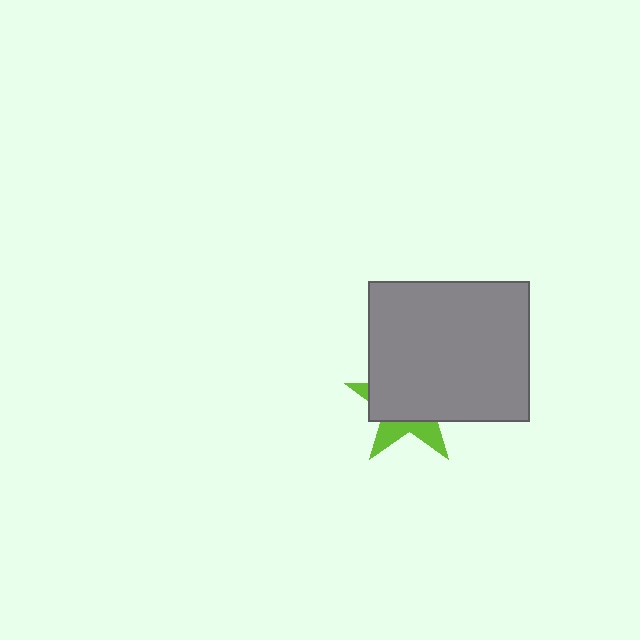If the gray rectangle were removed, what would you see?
You would see the complete lime star.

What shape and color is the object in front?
The object in front is a gray rectangle.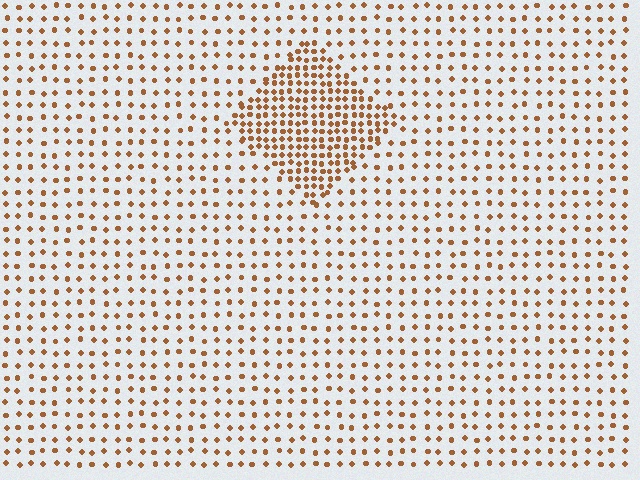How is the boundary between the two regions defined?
The boundary is defined by a change in element density (approximately 2.4x ratio). All elements are the same color, size, and shape.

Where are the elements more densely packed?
The elements are more densely packed inside the diamond boundary.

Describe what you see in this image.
The image contains small brown elements arranged at two different densities. A diamond-shaped region is visible where the elements are more densely packed than the surrounding area.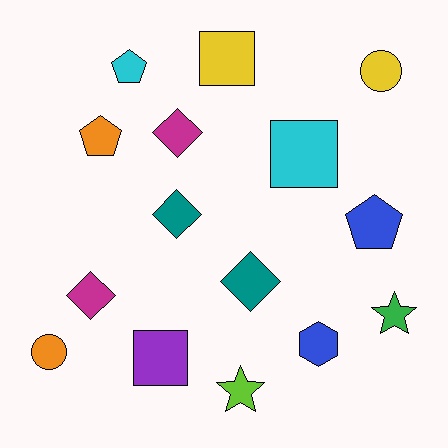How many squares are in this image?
There are 3 squares.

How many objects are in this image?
There are 15 objects.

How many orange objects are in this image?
There are 2 orange objects.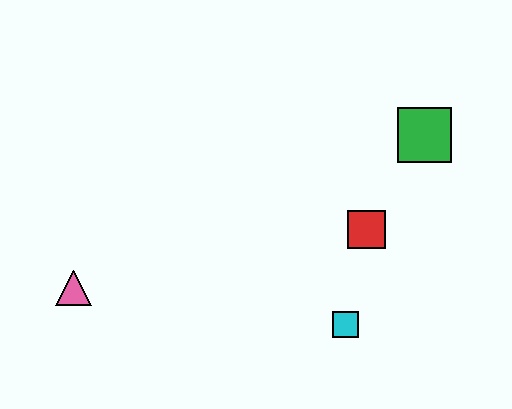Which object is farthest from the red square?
The pink triangle is farthest from the red square.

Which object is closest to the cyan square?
The red square is closest to the cyan square.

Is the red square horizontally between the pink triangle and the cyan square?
No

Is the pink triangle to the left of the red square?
Yes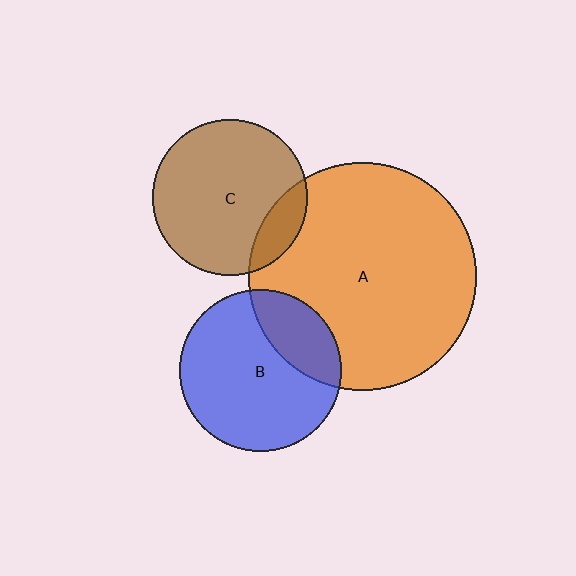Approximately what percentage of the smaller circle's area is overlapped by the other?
Approximately 15%.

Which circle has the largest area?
Circle A (orange).